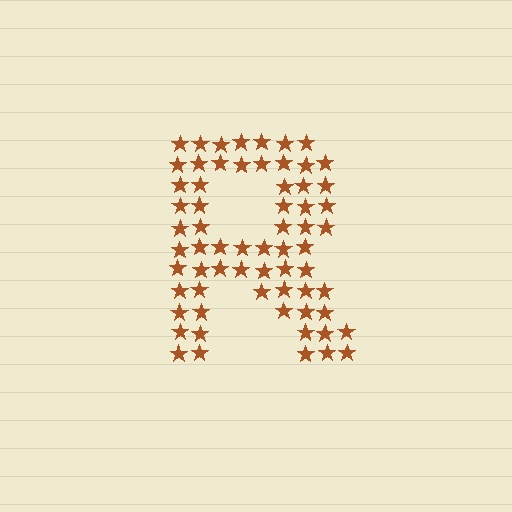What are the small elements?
The small elements are stars.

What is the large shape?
The large shape is the letter R.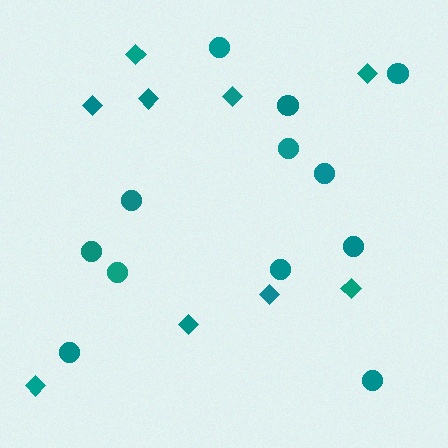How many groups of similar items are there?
There are 2 groups: one group of circles (12) and one group of diamonds (9).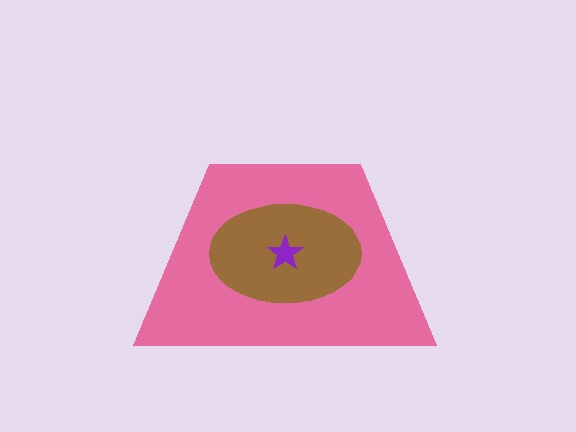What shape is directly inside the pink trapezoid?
The brown ellipse.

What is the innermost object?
The purple star.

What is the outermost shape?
The pink trapezoid.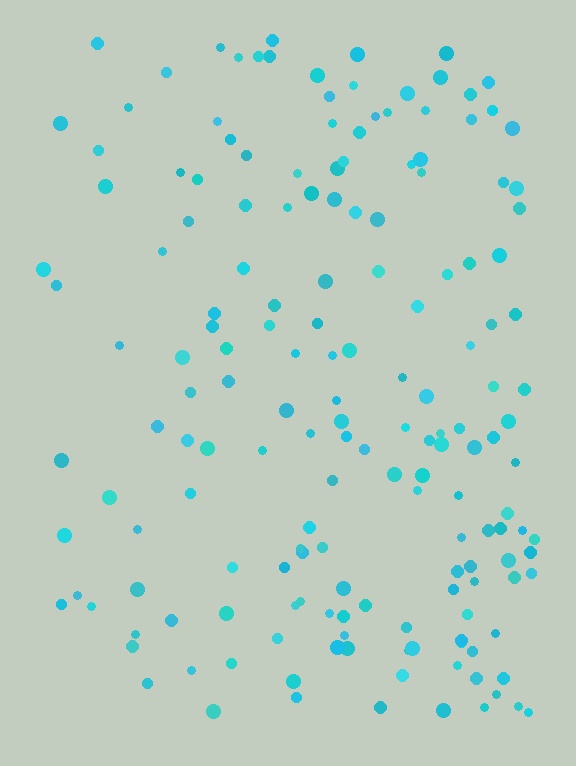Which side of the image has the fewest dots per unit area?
The left.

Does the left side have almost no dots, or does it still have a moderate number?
Still a moderate number, just noticeably fewer than the right.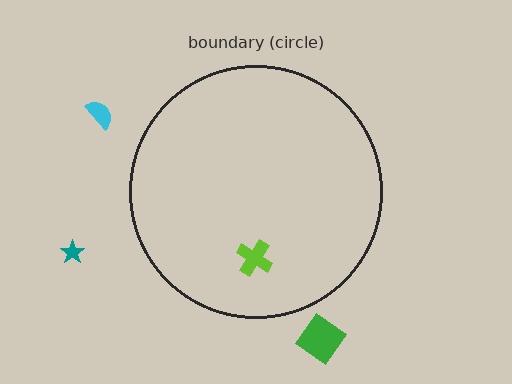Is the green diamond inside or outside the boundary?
Outside.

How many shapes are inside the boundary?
1 inside, 3 outside.